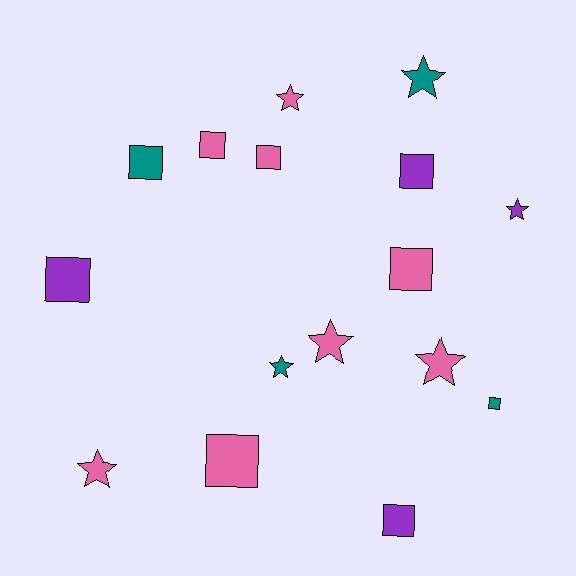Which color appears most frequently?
Pink, with 8 objects.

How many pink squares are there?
There are 4 pink squares.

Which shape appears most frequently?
Square, with 9 objects.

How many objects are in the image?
There are 16 objects.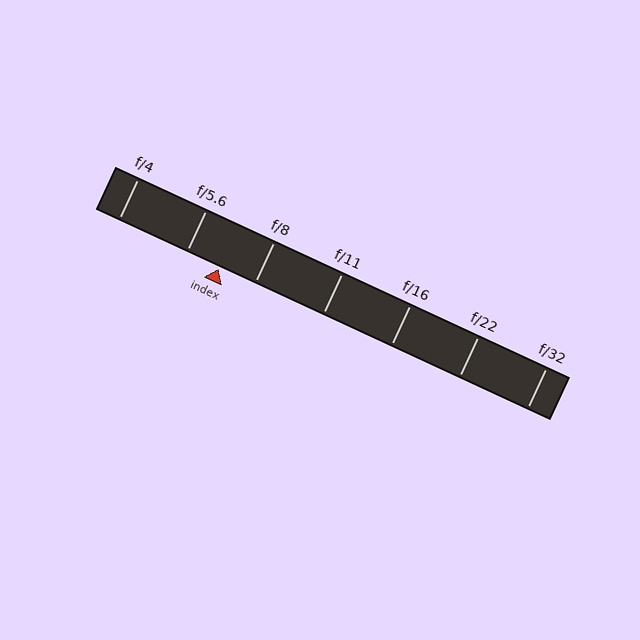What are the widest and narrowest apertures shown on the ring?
The widest aperture shown is f/4 and the narrowest is f/32.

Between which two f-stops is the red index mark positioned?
The index mark is between f/5.6 and f/8.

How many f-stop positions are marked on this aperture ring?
There are 7 f-stop positions marked.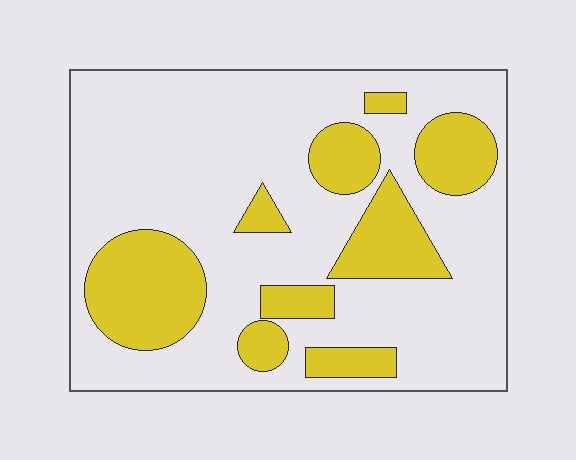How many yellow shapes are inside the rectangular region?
9.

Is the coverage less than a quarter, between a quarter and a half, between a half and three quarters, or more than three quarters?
Between a quarter and a half.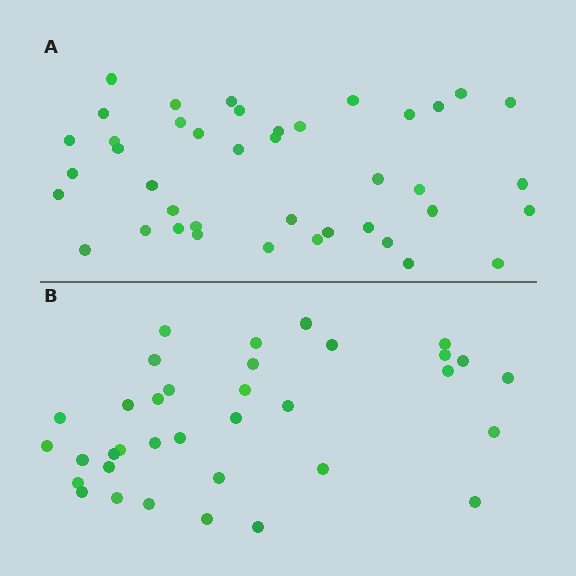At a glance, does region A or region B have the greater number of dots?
Region A (the top region) has more dots.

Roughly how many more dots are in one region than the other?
Region A has about 6 more dots than region B.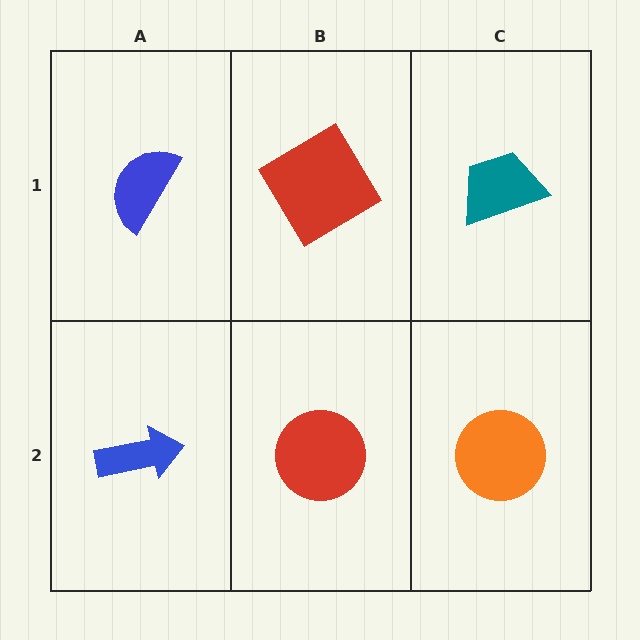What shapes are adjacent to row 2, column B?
A red diamond (row 1, column B), a blue arrow (row 2, column A), an orange circle (row 2, column C).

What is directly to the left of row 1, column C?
A red diamond.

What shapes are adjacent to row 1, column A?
A blue arrow (row 2, column A), a red diamond (row 1, column B).